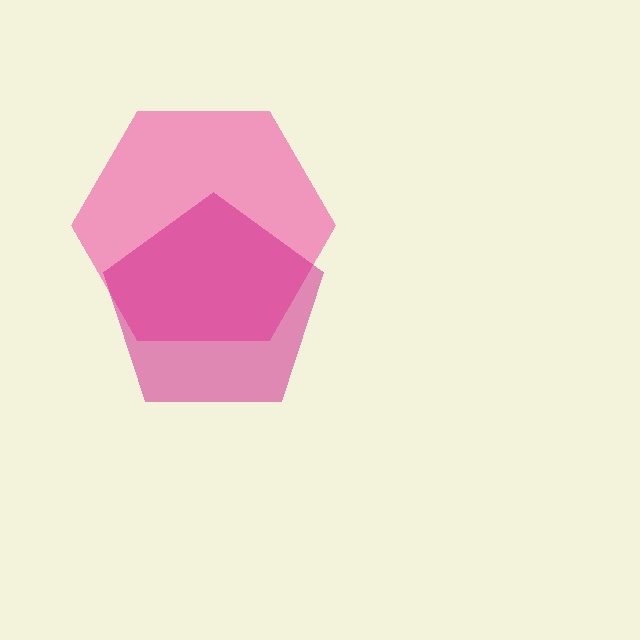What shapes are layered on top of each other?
The layered shapes are: a pink hexagon, a magenta pentagon.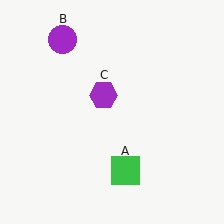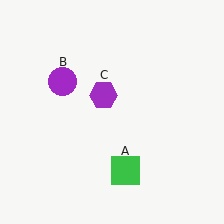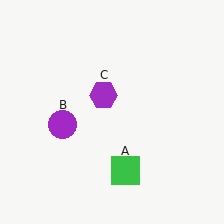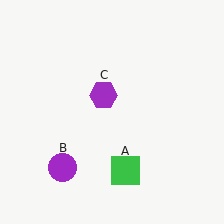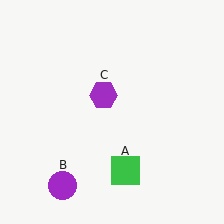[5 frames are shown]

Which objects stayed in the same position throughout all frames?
Green square (object A) and purple hexagon (object C) remained stationary.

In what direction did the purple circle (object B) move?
The purple circle (object B) moved down.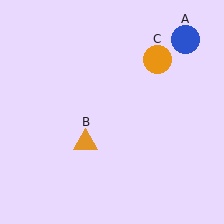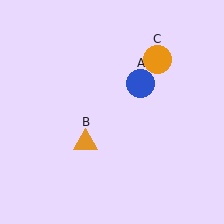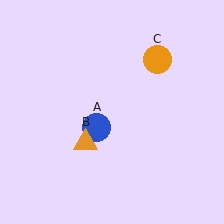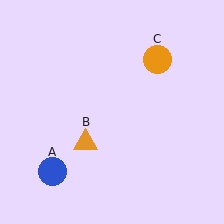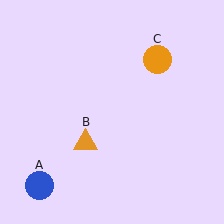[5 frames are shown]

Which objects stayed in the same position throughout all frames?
Orange triangle (object B) and orange circle (object C) remained stationary.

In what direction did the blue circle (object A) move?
The blue circle (object A) moved down and to the left.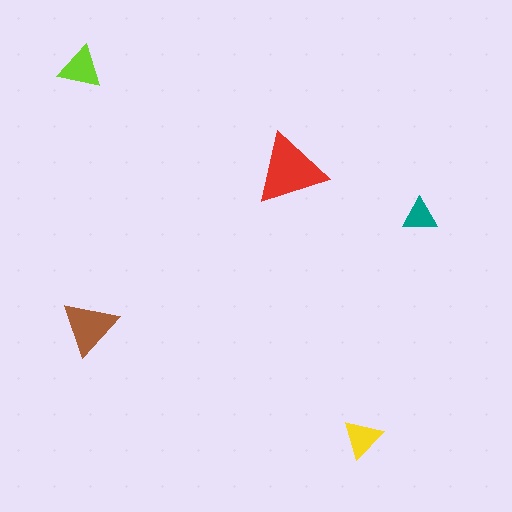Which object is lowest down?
The yellow triangle is bottommost.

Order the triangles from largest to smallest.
the red one, the brown one, the lime one, the yellow one, the teal one.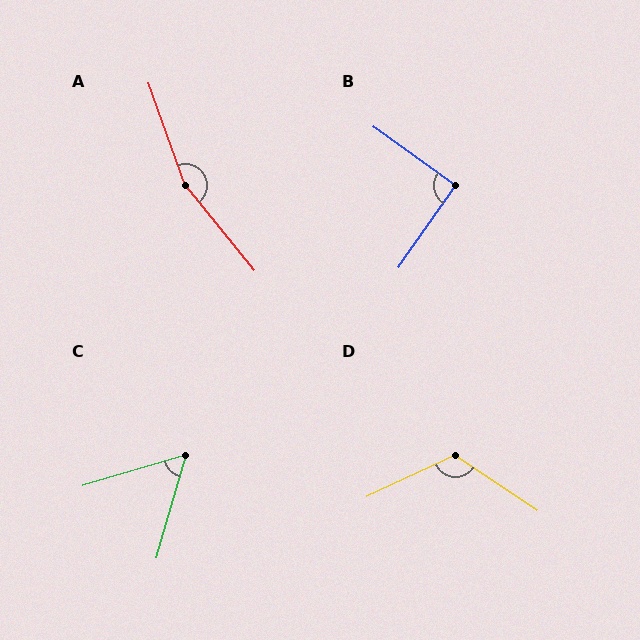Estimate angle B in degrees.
Approximately 91 degrees.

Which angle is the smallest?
C, at approximately 58 degrees.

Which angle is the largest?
A, at approximately 161 degrees.